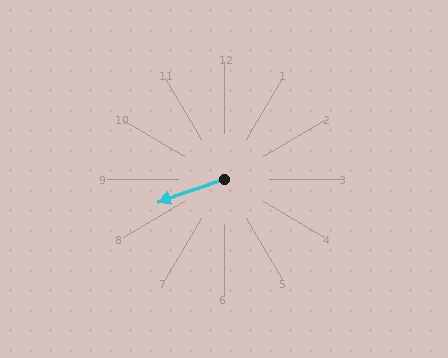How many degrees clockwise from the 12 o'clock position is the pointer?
Approximately 251 degrees.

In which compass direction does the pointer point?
West.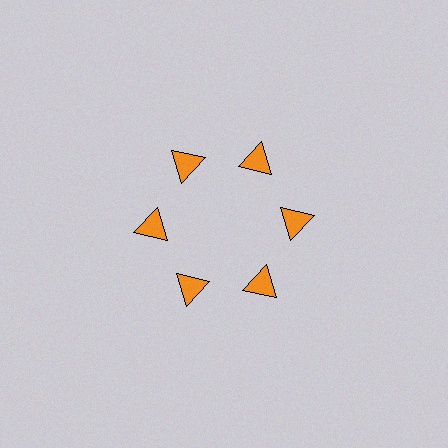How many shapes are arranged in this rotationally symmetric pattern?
There are 6 shapes, arranged in 6 groups of 1.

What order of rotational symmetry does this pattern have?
This pattern has 6-fold rotational symmetry.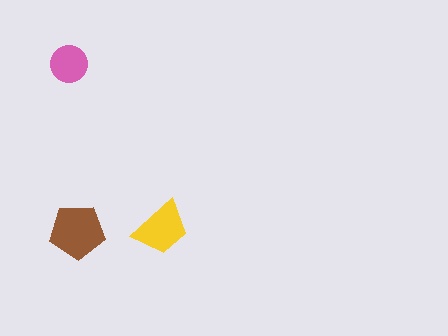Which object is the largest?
The brown pentagon.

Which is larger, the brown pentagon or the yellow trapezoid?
The brown pentagon.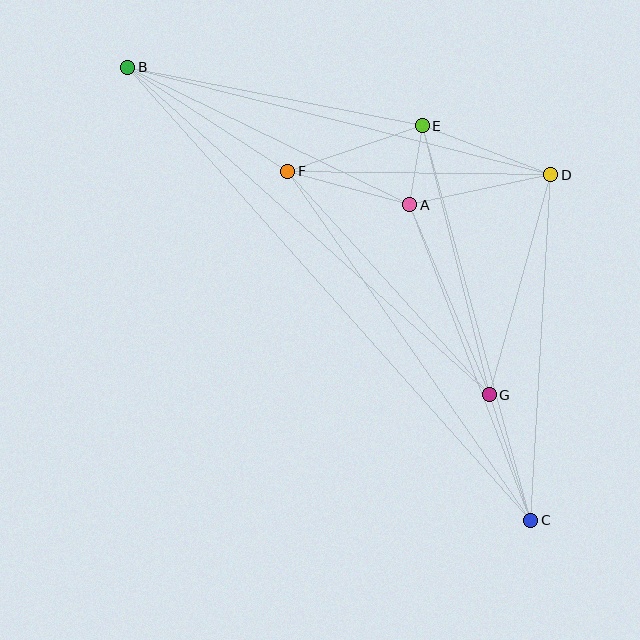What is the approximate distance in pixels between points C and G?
The distance between C and G is approximately 132 pixels.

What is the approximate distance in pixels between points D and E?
The distance between D and E is approximately 137 pixels.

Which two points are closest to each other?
Points A and E are closest to each other.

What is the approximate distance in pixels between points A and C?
The distance between A and C is approximately 338 pixels.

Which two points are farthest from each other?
Points B and C are farthest from each other.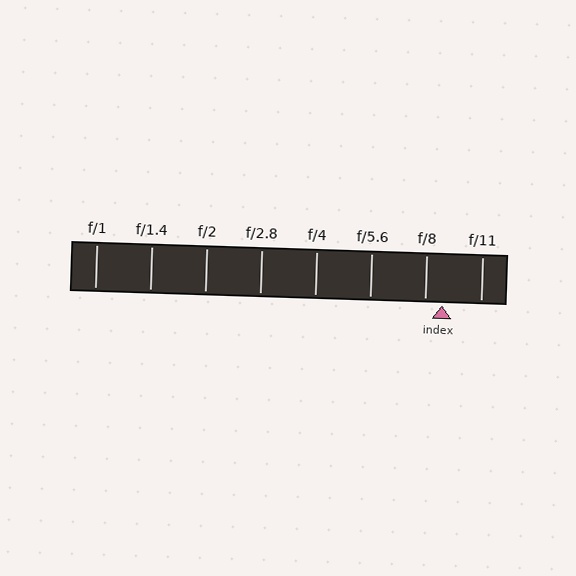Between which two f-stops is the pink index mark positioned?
The index mark is between f/8 and f/11.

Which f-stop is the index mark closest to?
The index mark is closest to f/8.